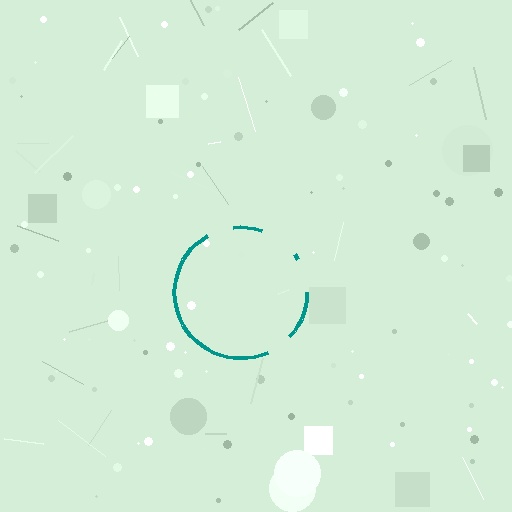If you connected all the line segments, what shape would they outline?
They would outline a circle.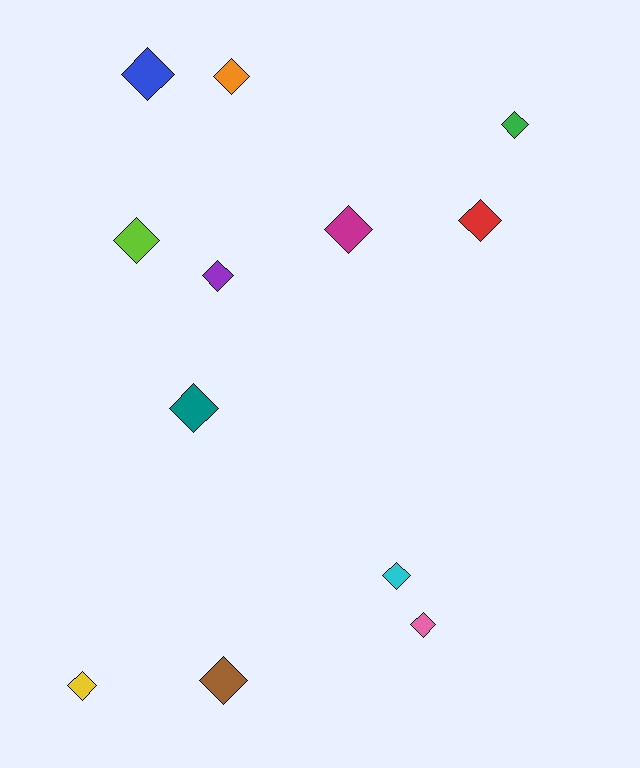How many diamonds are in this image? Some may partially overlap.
There are 12 diamonds.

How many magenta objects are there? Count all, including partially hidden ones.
There is 1 magenta object.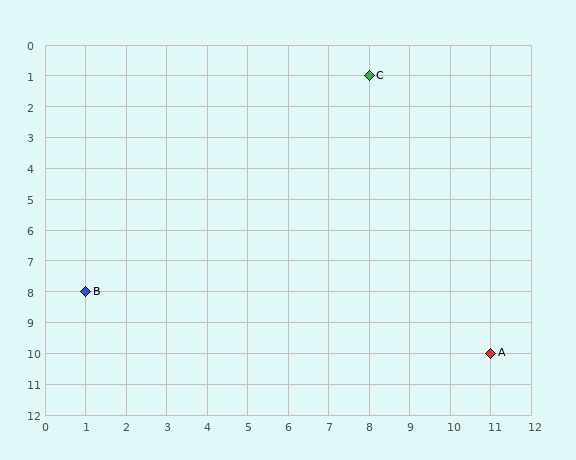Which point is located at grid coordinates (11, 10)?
Point A is at (11, 10).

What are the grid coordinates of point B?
Point B is at grid coordinates (1, 8).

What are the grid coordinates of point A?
Point A is at grid coordinates (11, 10).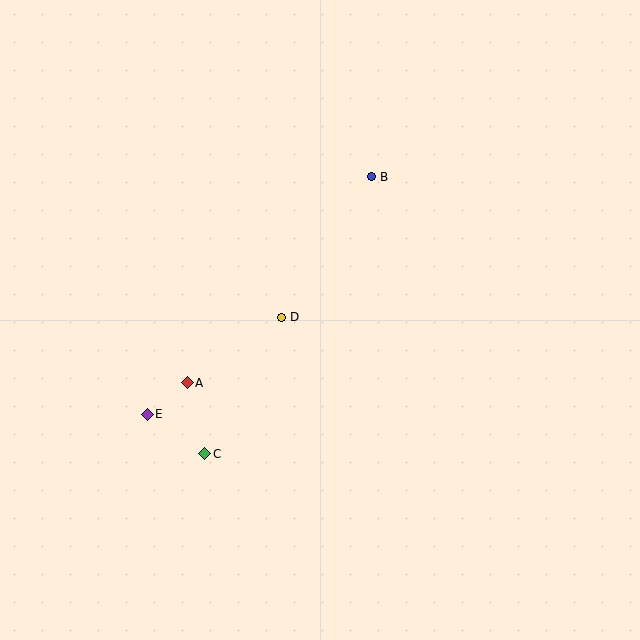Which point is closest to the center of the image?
Point D at (281, 317) is closest to the center.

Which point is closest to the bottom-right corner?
Point C is closest to the bottom-right corner.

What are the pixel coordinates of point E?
Point E is at (147, 414).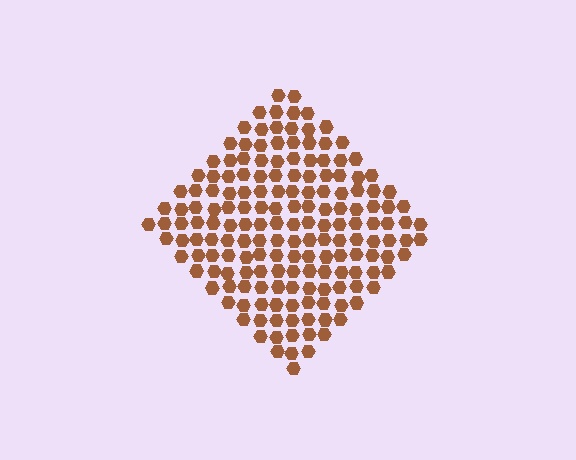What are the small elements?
The small elements are hexagons.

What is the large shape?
The large shape is a diamond.